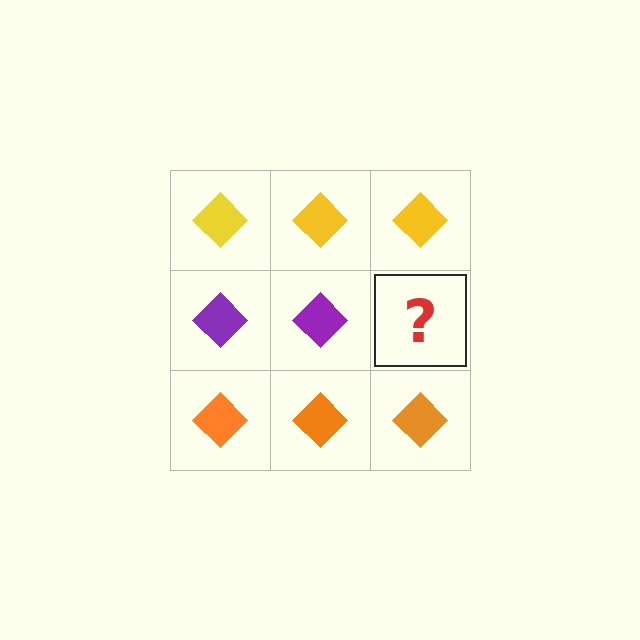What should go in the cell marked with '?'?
The missing cell should contain a purple diamond.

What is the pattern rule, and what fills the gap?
The rule is that each row has a consistent color. The gap should be filled with a purple diamond.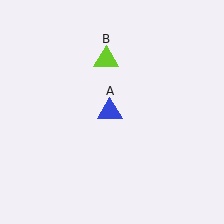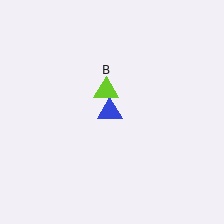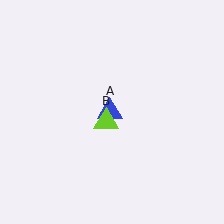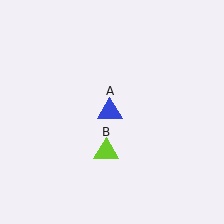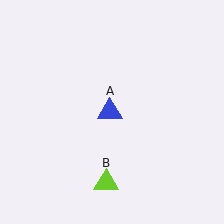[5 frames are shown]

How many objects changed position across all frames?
1 object changed position: lime triangle (object B).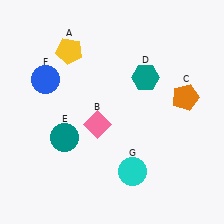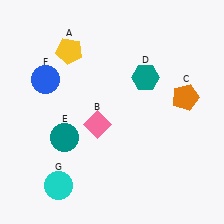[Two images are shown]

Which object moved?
The cyan circle (G) moved left.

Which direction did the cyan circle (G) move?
The cyan circle (G) moved left.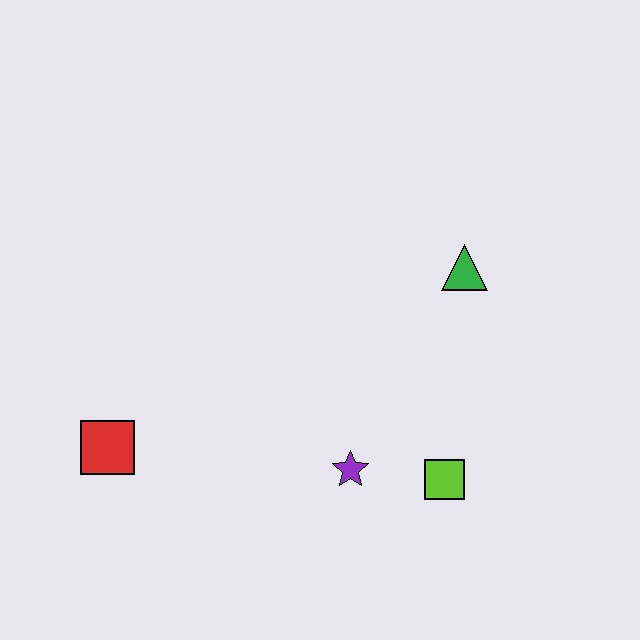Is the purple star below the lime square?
No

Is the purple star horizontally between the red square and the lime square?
Yes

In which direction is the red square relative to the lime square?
The red square is to the left of the lime square.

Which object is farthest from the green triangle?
The red square is farthest from the green triangle.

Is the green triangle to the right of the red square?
Yes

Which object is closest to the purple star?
The lime square is closest to the purple star.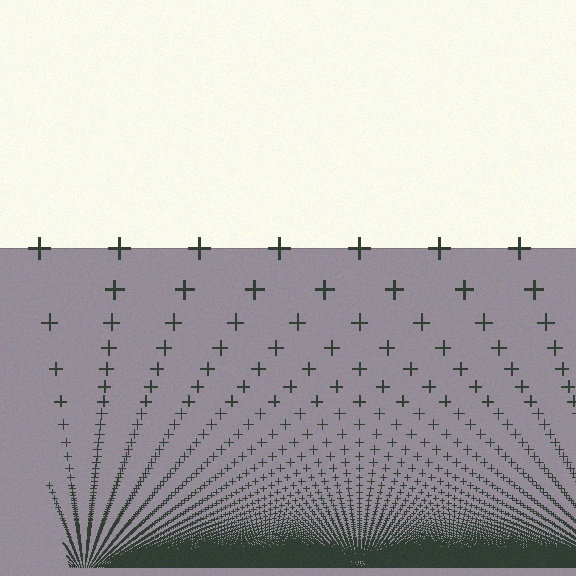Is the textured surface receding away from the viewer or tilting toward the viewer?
The surface appears to tilt toward the viewer. Texture elements get larger and sparser toward the top.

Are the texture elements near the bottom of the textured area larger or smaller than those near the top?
Smaller. The gradient is inverted — elements near the bottom are smaller and denser.